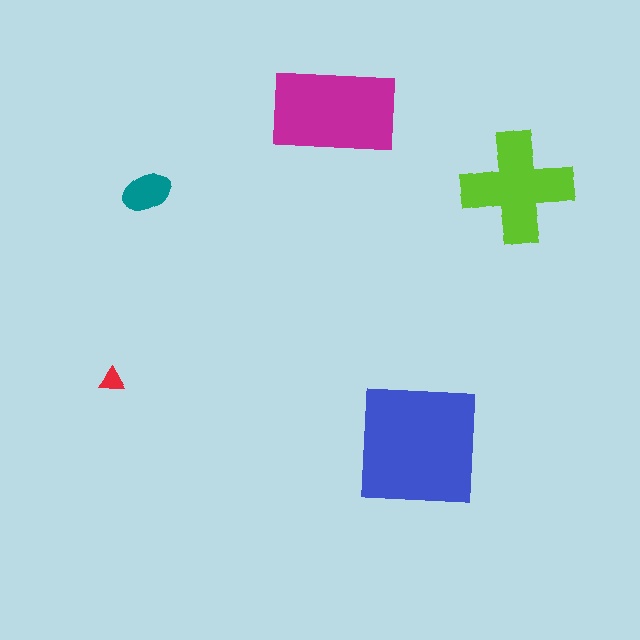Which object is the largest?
The blue square.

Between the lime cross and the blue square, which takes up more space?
The blue square.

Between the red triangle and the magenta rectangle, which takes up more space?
The magenta rectangle.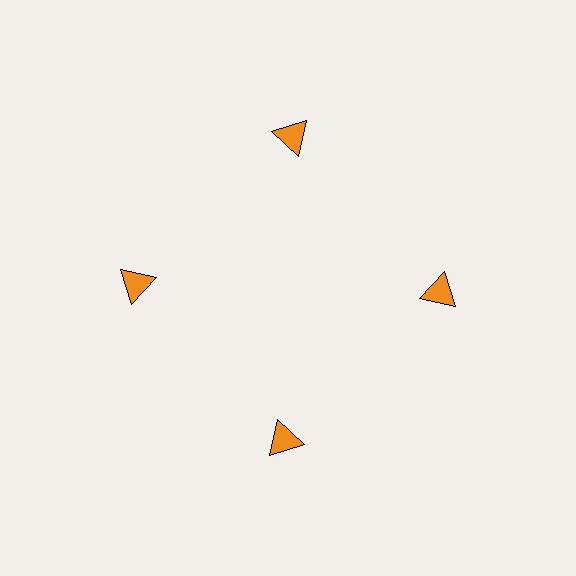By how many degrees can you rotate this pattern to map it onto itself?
The pattern maps onto itself every 90 degrees of rotation.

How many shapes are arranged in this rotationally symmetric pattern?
There are 4 shapes, arranged in 4 groups of 1.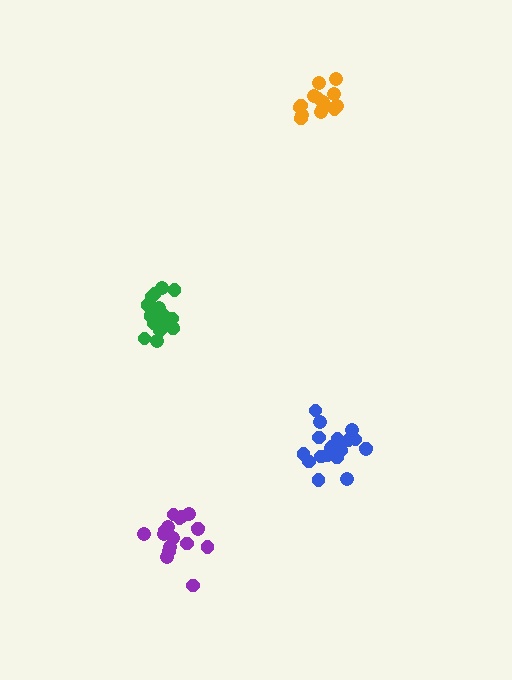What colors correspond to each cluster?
The clusters are colored: purple, orange, green, blue.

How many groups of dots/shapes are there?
There are 4 groups.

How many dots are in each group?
Group 1: 17 dots, Group 2: 16 dots, Group 3: 20 dots, Group 4: 20 dots (73 total).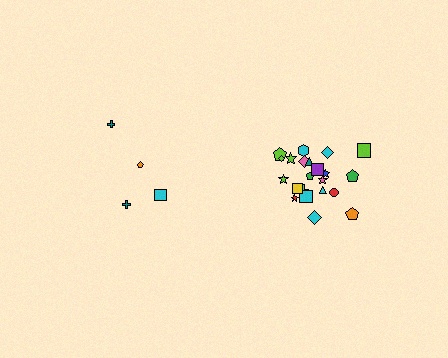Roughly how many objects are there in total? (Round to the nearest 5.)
Roughly 25 objects in total.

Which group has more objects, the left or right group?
The right group.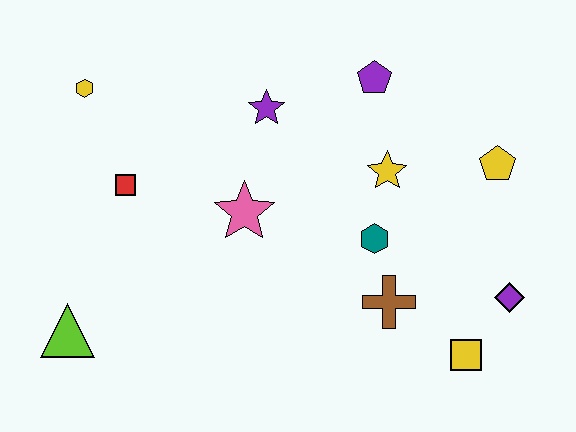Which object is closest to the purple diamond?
The yellow square is closest to the purple diamond.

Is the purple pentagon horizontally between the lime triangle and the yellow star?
Yes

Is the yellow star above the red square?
Yes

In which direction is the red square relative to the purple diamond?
The red square is to the left of the purple diamond.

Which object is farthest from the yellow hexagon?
The purple diamond is farthest from the yellow hexagon.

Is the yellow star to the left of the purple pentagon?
No